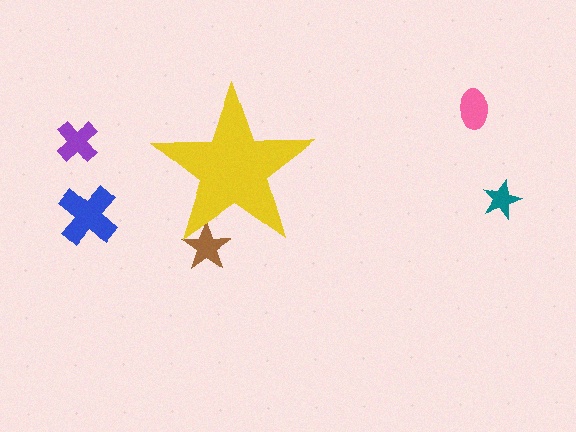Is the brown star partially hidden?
Yes, the brown star is partially hidden behind the yellow star.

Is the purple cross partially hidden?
No, the purple cross is fully visible.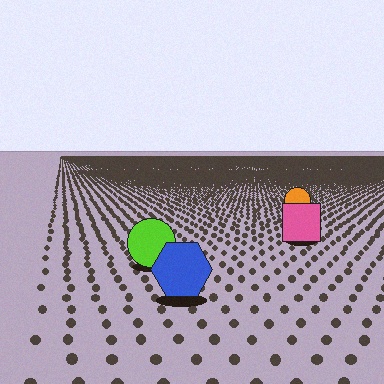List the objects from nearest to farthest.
From nearest to farthest: the blue hexagon, the lime circle, the pink square, the orange circle.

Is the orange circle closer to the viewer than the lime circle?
No. The lime circle is closer — you can tell from the texture gradient: the ground texture is coarser near it.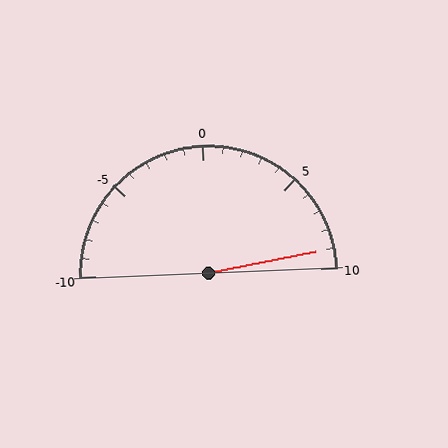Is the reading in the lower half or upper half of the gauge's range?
The reading is in the upper half of the range (-10 to 10).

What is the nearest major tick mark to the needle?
The nearest major tick mark is 10.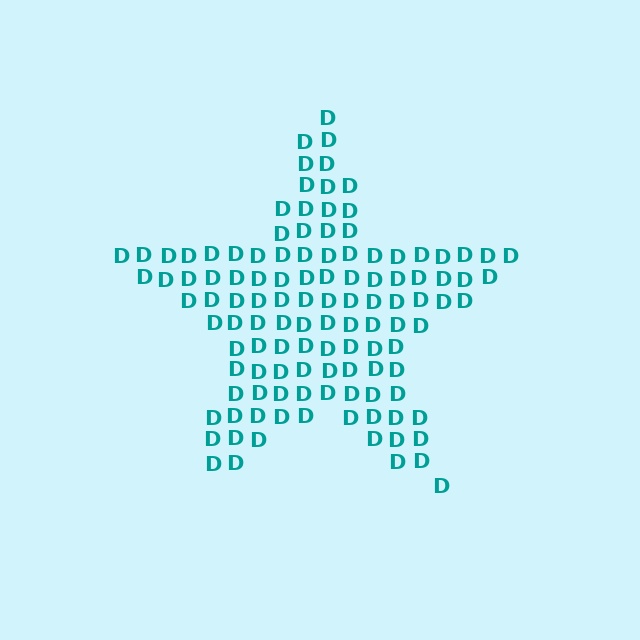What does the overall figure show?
The overall figure shows a star.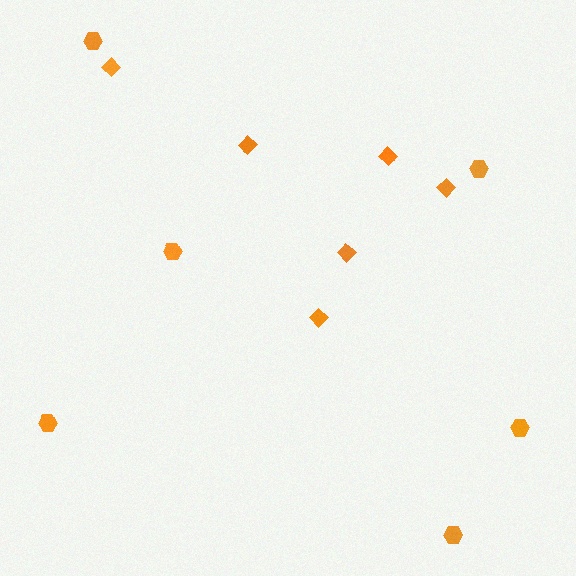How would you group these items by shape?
There are 2 groups: one group of diamonds (6) and one group of hexagons (6).